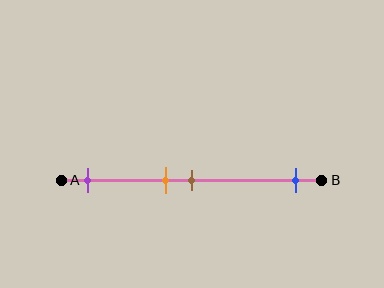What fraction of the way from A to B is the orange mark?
The orange mark is approximately 40% (0.4) of the way from A to B.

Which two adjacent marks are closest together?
The orange and brown marks are the closest adjacent pair.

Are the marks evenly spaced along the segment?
No, the marks are not evenly spaced.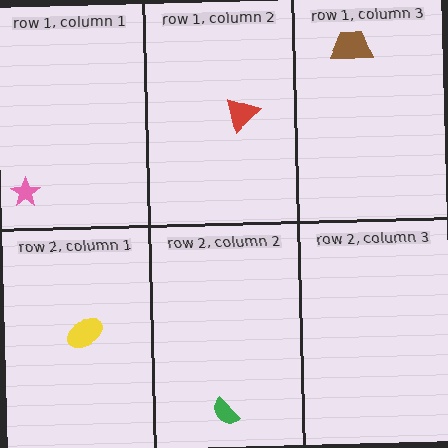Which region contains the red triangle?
The row 1, column 2 region.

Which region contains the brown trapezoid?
The row 1, column 3 region.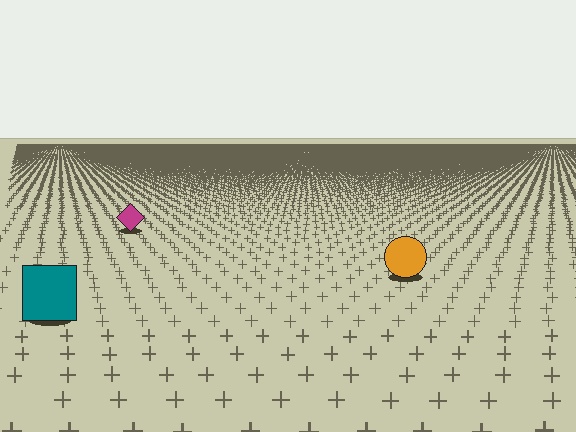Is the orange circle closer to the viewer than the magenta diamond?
Yes. The orange circle is closer — you can tell from the texture gradient: the ground texture is coarser near it.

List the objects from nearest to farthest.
From nearest to farthest: the teal square, the orange circle, the magenta diamond.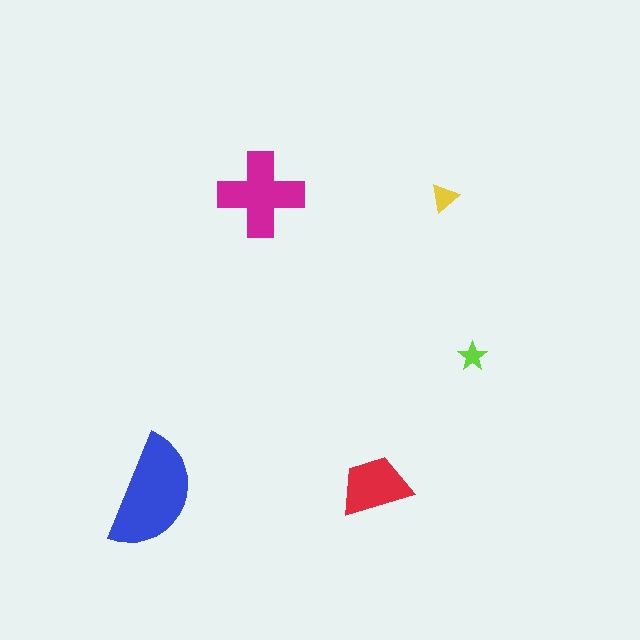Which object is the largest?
The blue semicircle.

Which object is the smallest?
The lime star.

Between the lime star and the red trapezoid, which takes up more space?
The red trapezoid.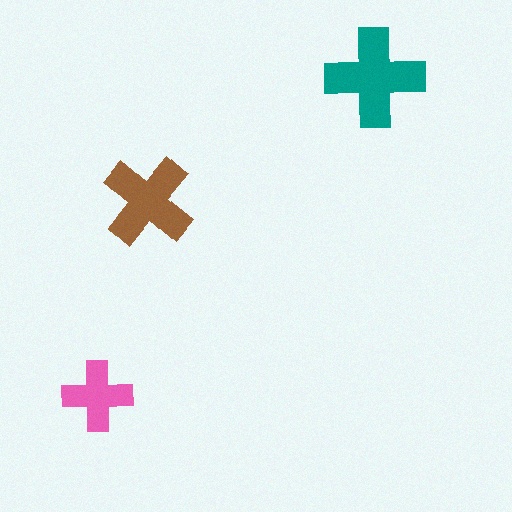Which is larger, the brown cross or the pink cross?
The brown one.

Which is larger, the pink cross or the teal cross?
The teal one.